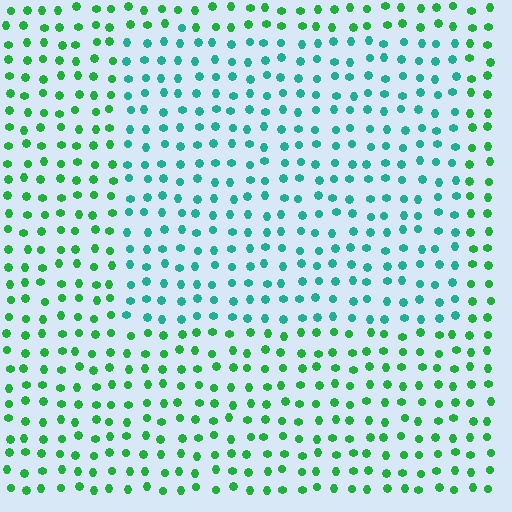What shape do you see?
I see a rectangle.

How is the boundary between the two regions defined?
The boundary is defined purely by a slight shift in hue (about 38 degrees). Spacing, size, and orientation are identical on both sides.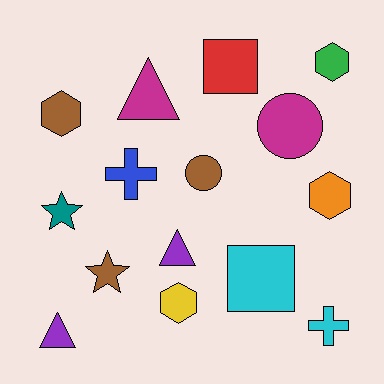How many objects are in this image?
There are 15 objects.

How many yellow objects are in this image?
There is 1 yellow object.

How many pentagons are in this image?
There are no pentagons.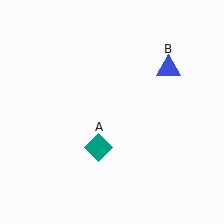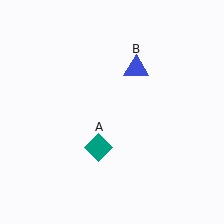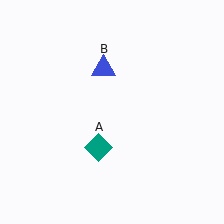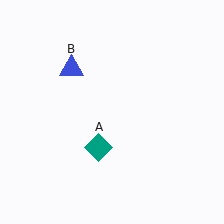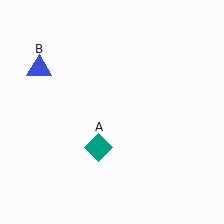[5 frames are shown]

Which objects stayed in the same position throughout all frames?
Teal diamond (object A) remained stationary.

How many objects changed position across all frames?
1 object changed position: blue triangle (object B).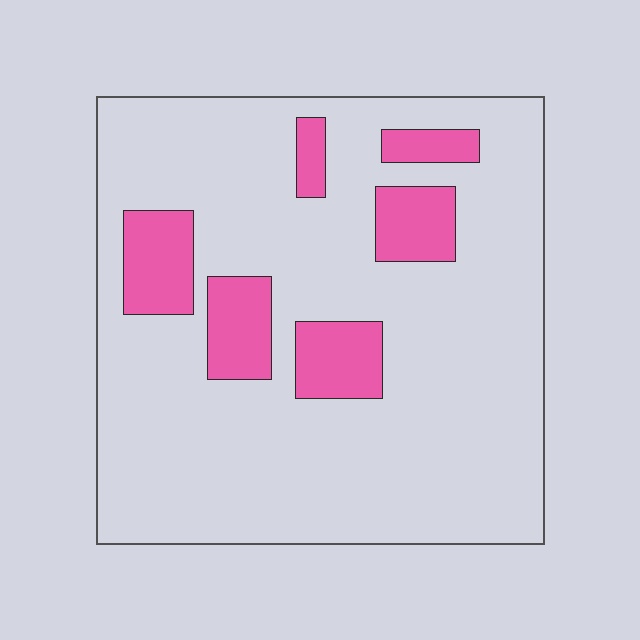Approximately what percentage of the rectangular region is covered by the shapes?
Approximately 15%.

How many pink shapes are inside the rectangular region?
6.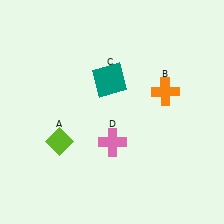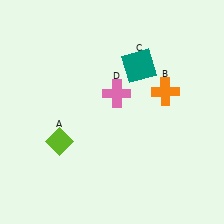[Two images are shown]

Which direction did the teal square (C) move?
The teal square (C) moved right.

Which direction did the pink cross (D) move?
The pink cross (D) moved up.